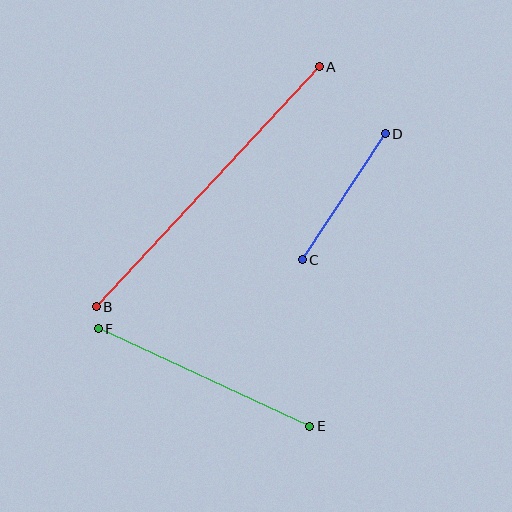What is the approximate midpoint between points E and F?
The midpoint is at approximately (204, 377) pixels.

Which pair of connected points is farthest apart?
Points A and B are farthest apart.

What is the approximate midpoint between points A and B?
The midpoint is at approximately (208, 187) pixels.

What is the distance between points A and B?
The distance is approximately 328 pixels.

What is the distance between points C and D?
The distance is approximately 151 pixels.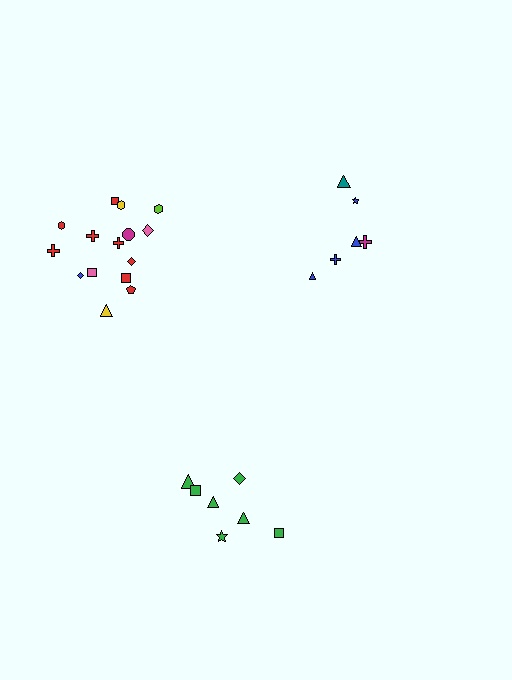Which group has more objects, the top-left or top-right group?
The top-left group.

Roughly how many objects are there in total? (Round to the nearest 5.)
Roughly 30 objects in total.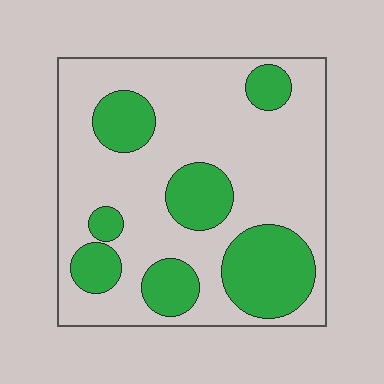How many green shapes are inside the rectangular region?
7.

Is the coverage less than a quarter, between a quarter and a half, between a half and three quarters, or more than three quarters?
Between a quarter and a half.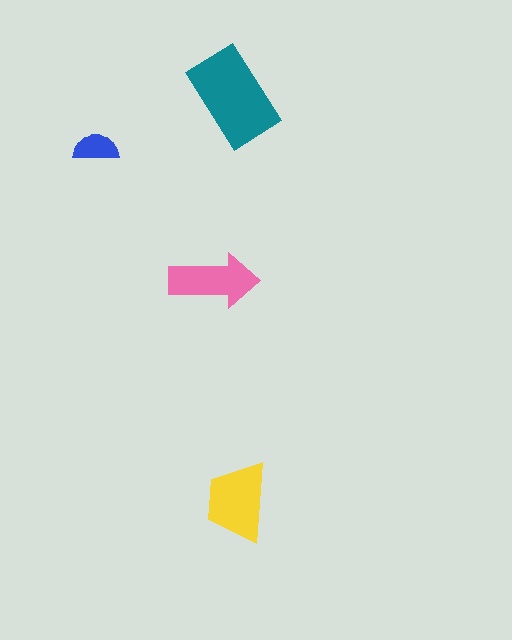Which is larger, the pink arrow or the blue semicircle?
The pink arrow.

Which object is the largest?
The teal rectangle.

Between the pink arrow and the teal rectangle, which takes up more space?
The teal rectangle.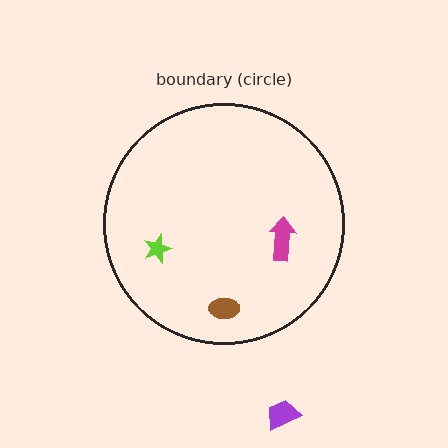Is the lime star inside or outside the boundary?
Inside.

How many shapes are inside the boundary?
3 inside, 1 outside.